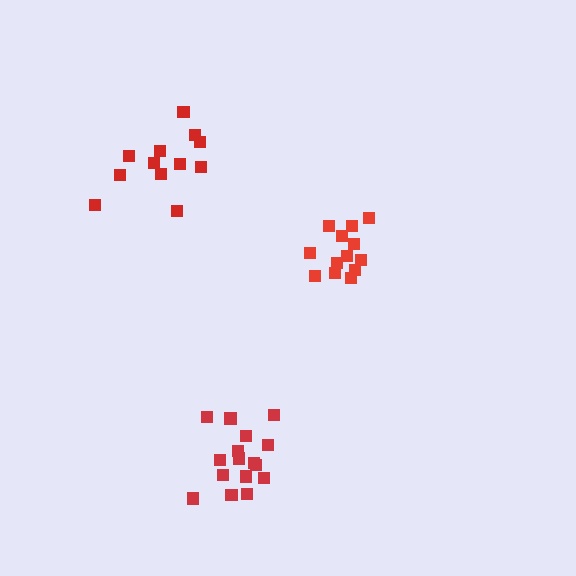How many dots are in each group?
Group 1: 13 dots, Group 2: 12 dots, Group 3: 16 dots (41 total).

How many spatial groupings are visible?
There are 3 spatial groupings.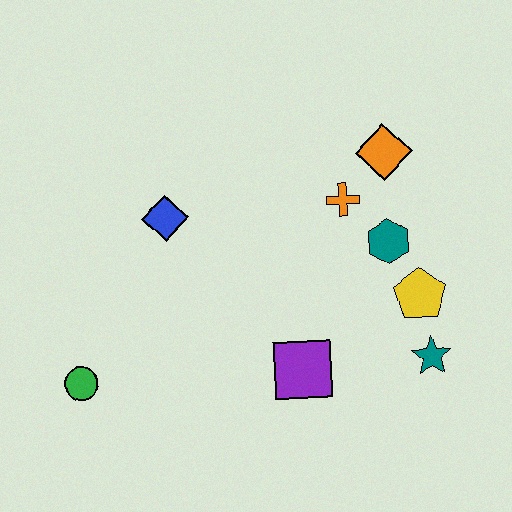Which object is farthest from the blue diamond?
The teal star is farthest from the blue diamond.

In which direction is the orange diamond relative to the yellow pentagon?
The orange diamond is above the yellow pentagon.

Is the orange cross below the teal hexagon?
No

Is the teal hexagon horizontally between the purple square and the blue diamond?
No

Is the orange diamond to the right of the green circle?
Yes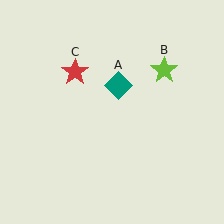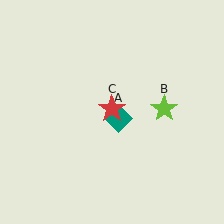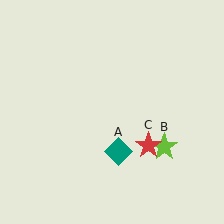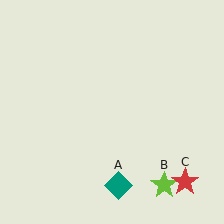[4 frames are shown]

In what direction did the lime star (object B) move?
The lime star (object B) moved down.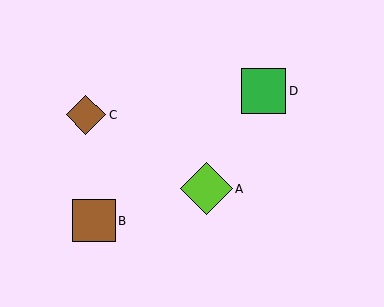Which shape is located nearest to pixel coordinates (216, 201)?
The lime diamond (labeled A) at (206, 189) is nearest to that location.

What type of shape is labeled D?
Shape D is a green square.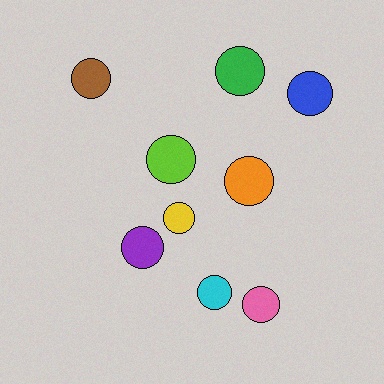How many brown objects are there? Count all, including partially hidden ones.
There is 1 brown object.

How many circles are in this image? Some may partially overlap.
There are 9 circles.